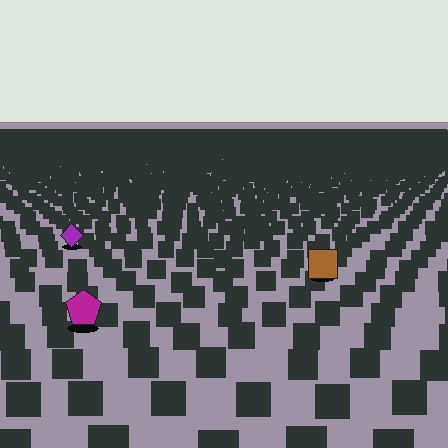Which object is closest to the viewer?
The magenta pentagon is closest. The texture marks near it are larger and more spread out.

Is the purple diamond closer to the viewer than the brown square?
No. The brown square is closer — you can tell from the texture gradient: the ground texture is coarser near it.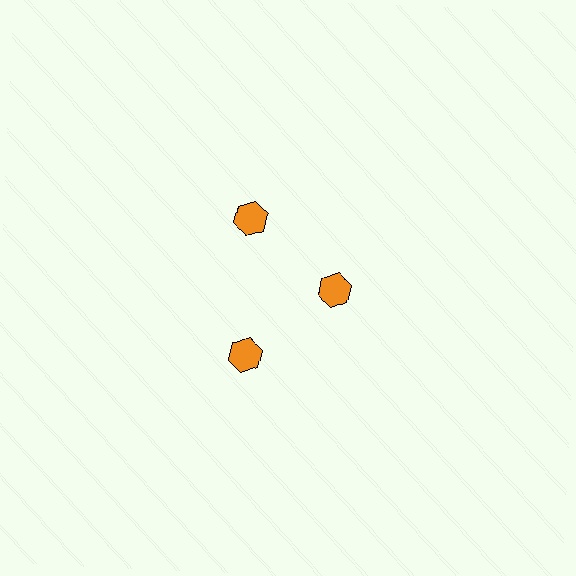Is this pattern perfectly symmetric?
No. The 3 orange hexagons are arranged in a ring, but one element near the 3 o'clock position is pulled inward toward the center, breaking the 3-fold rotational symmetry.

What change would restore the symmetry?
The symmetry would be restored by moving it outward, back onto the ring so that all 3 hexagons sit at equal angles and equal distance from the center.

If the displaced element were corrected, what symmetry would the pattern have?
It would have 3-fold rotational symmetry — the pattern would map onto itself every 120 degrees.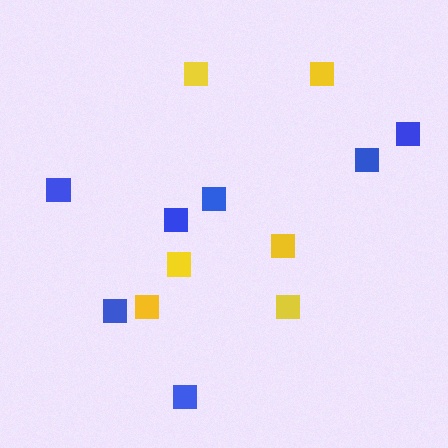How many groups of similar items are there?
There are 2 groups: one group of yellow squares (6) and one group of blue squares (7).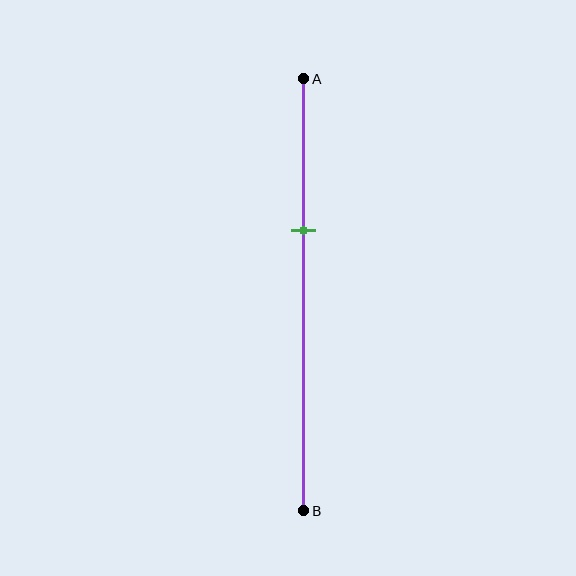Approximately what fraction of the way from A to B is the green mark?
The green mark is approximately 35% of the way from A to B.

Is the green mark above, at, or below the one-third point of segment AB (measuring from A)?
The green mark is approximately at the one-third point of segment AB.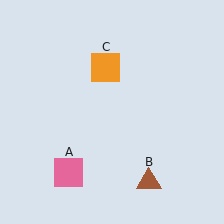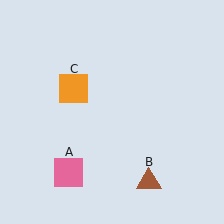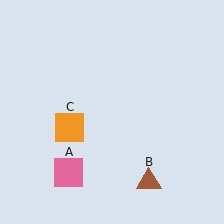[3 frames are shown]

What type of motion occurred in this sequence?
The orange square (object C) rotated counterclockwise around the center of the scene.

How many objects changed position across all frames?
1 object changed position: orange square (object C).